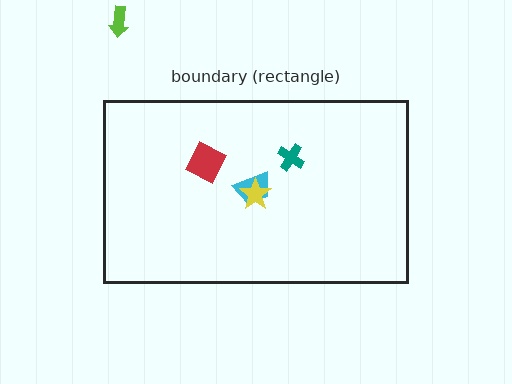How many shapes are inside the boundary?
4 inside, 1 outside.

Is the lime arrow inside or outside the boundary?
Outside.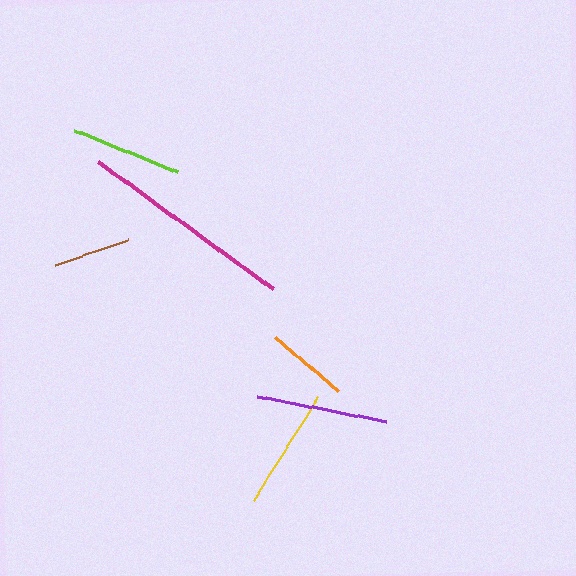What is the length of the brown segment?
The brown segment is approximately 76 pixels long.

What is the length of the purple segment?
The purple segment is approximately 131 pixels long.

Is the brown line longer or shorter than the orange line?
The orange line is longer than the brown line.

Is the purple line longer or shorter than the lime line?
The purple line is longer than the lime line.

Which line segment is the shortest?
The brown line is the shortest at approximately 76 pixels.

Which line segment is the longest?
The magenta line is the longest at approximately 216 pixels.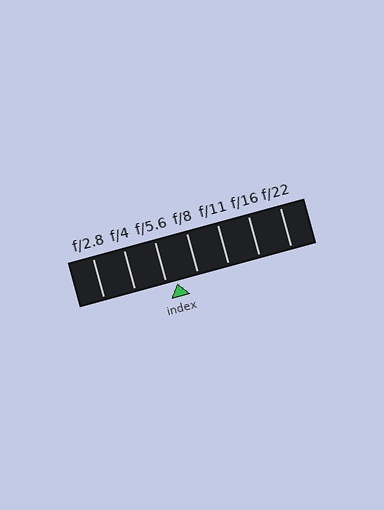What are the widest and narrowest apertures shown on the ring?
The widest aperture shown is f/2.8 and the narrowest is f/22.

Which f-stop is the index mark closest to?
The index mark is closest to f/5.6.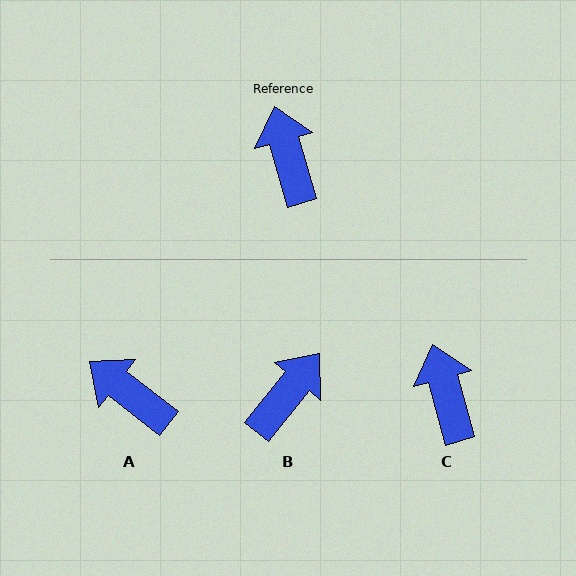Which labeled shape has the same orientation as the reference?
C.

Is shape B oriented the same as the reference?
No, it is off by about 55 degrees.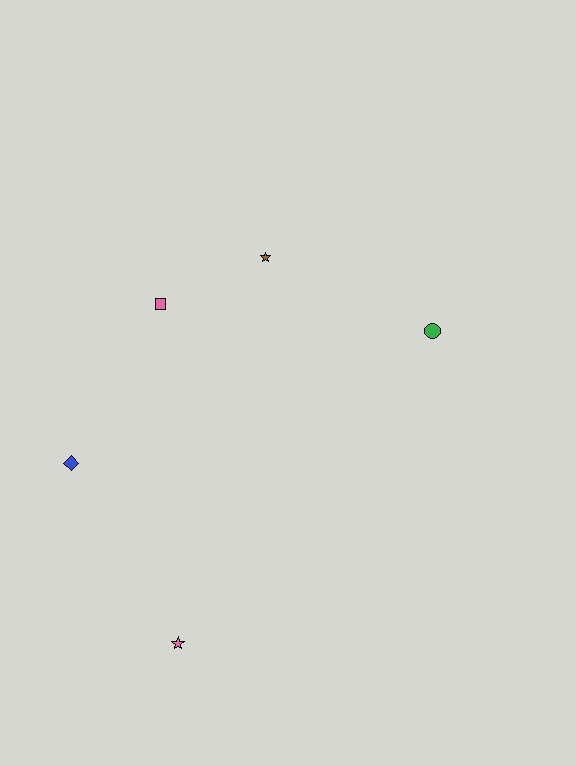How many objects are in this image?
There are 5 objects.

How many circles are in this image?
There is 1 circle.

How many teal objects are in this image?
There are no teal objects.